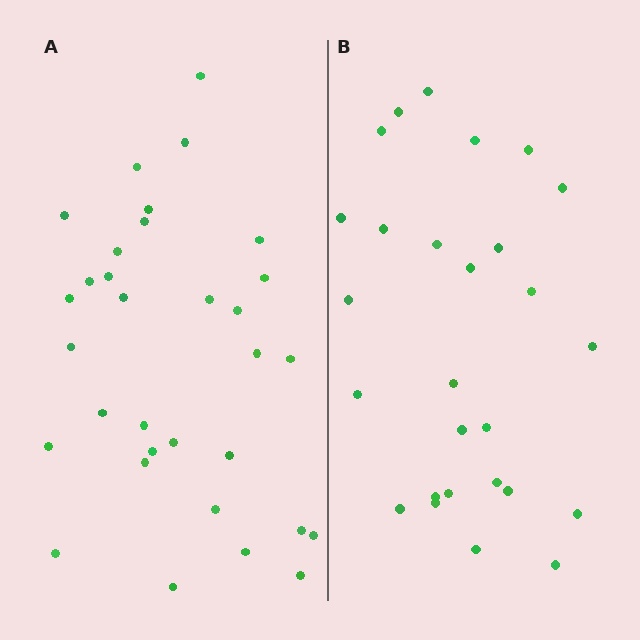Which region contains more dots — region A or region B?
Region A (the left region) has more dots.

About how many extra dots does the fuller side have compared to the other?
Region A has about 5 more dots than region B.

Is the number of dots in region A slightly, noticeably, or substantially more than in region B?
Region A has only slightly more — the two regions are fairly close. The ratio is roughly 1.2 to 1.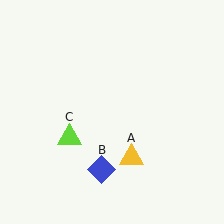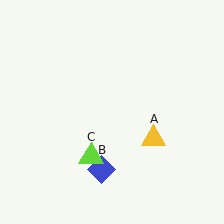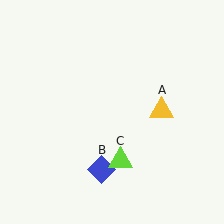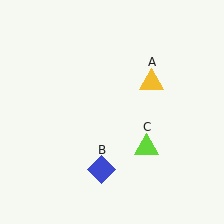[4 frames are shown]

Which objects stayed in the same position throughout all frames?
Blue diamond (object B) remained stationary.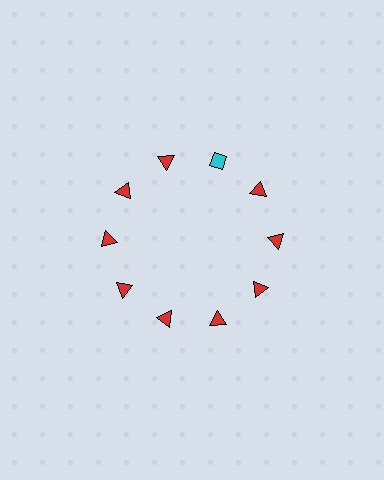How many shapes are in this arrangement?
There are 10 shapes arranged in a ring pattern.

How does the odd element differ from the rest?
It differs in both color (cyan instead of red) and shape (diamond instead of triangle).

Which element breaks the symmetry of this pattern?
The cyan diamond at roughly the 1 o'clock position breaks the symmetry. All other shapes are red triangles.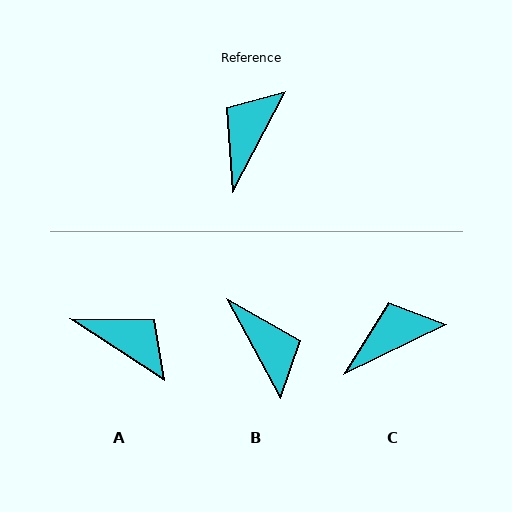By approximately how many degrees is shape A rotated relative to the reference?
Approximately 95 degrees clockwise.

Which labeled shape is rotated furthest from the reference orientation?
B, about 124 degrees away.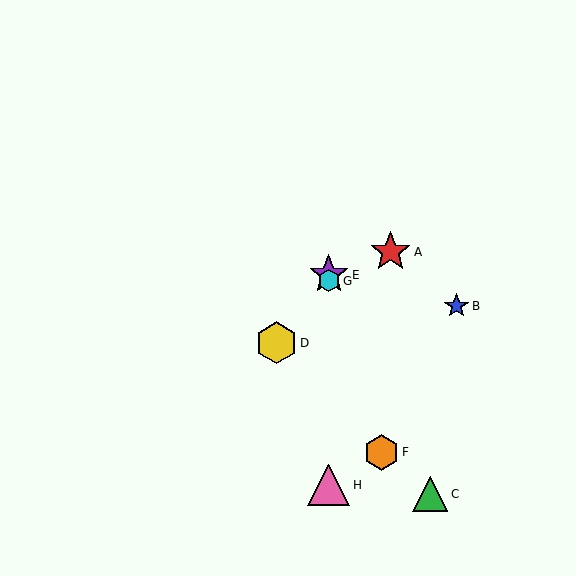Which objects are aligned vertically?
Objects E, G, H are aligned vertically.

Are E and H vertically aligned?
Yes, both are at x≈329.